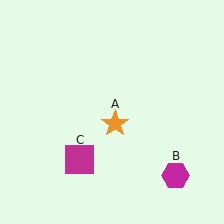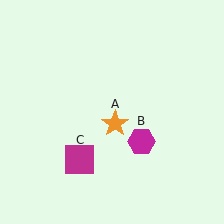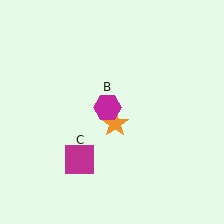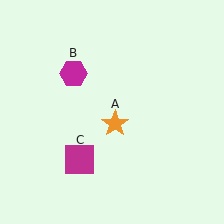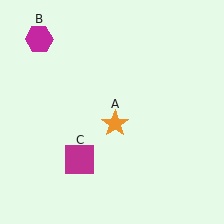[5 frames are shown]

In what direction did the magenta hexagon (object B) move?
The magenta hexagon (object B) moved up and to the left.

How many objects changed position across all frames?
1 object changed position: magenta hexagon (object B).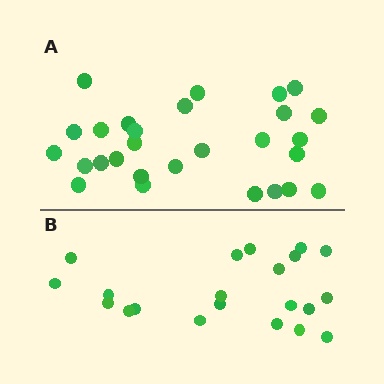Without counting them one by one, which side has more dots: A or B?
Region A (the top region) has more dots.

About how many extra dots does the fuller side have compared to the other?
Region A has roughly 8 or so more dots than region B.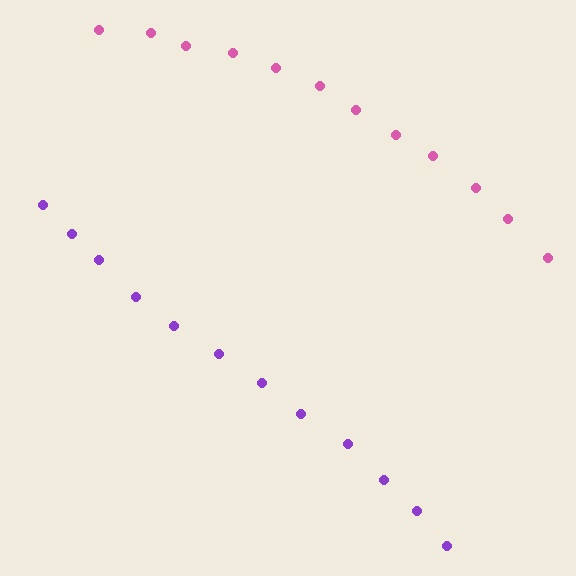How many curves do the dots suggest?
There are 2 distinct paths.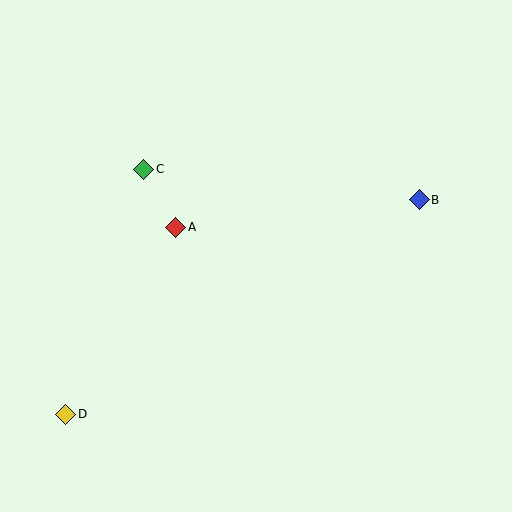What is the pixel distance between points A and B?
The distance between A and B is 245 pixels.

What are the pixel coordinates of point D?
Point D is at (66, 414).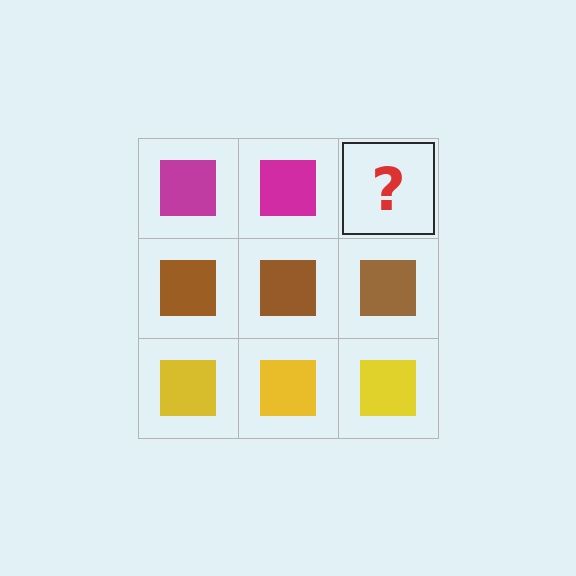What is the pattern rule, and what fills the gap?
The rule is that each row has a consistent color. The gap should be filled with a magenta square.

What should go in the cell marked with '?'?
The missing cell should contain a magenta square.